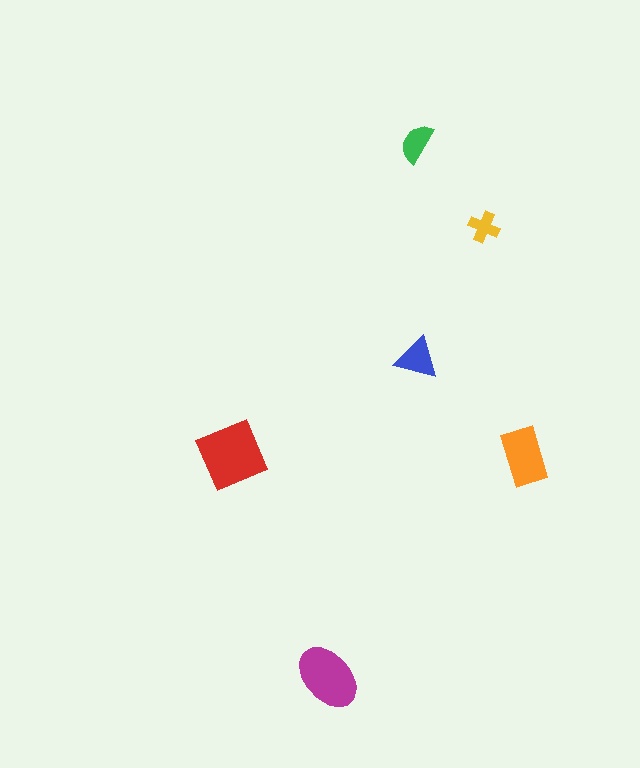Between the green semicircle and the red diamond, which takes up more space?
The red diamond.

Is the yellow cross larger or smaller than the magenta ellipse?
Smaller.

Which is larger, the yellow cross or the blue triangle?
The blue triangle.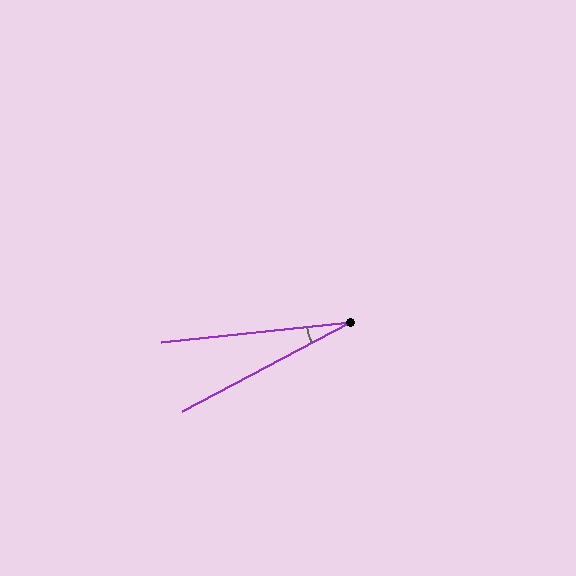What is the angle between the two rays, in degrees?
Approximately 22 degrees.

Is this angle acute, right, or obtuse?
It is acute.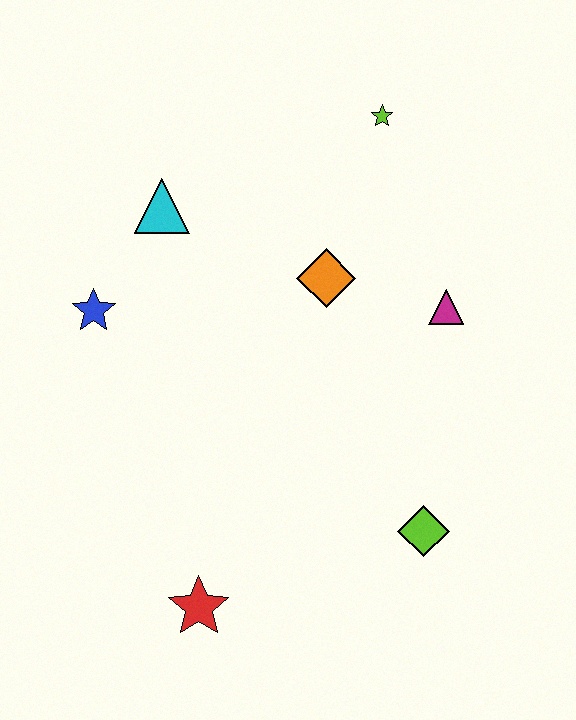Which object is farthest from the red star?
The lime star is farthest from the red star.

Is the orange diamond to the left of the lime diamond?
Yes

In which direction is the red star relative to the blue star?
The red star is below the blue star.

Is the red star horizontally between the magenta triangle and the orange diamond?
No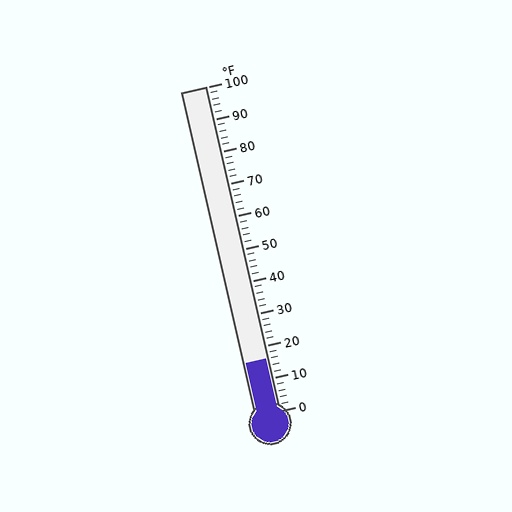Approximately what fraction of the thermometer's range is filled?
The thermometer is filled to approximately 15% of its range.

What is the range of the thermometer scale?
The thermometer scale ranges from 0°F to 100°F.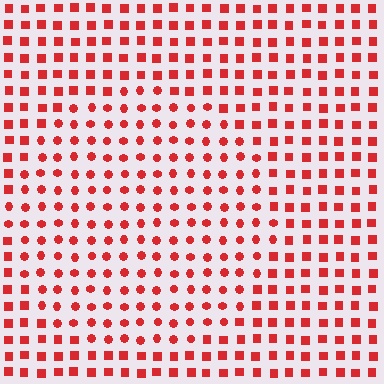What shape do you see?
I see a circle.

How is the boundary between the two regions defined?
The boundary is defined by a change in element shape: circles inside vs. squares outside. All elements share the same color and spacing.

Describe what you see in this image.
The image is filled with small red elements arranged in a uniform grid. A circle-shaped region contains circles, while the surrounding area contains squares. The boundary is defined purely by the change in element shape.